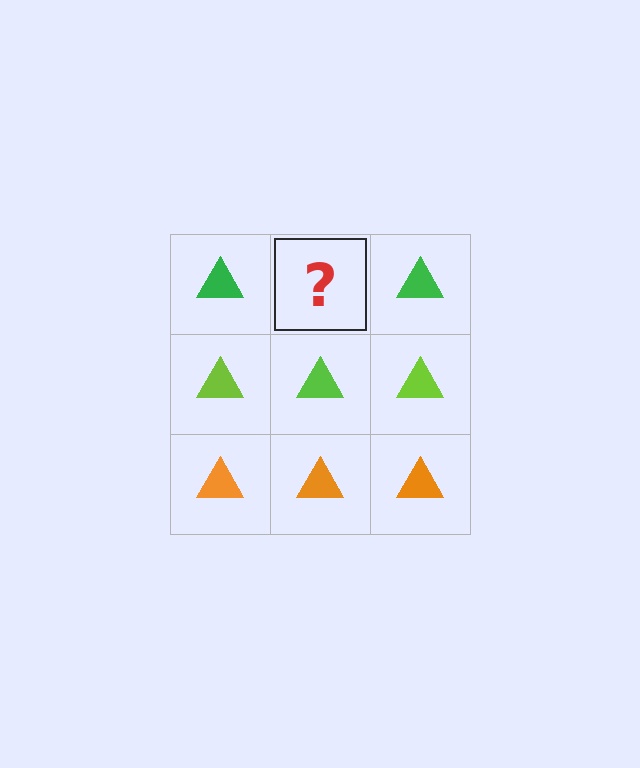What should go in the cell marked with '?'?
The missing cell should contain a green triangle.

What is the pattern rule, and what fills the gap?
The rule is that each row has a consistent color. The gap should be filled with a green triangle.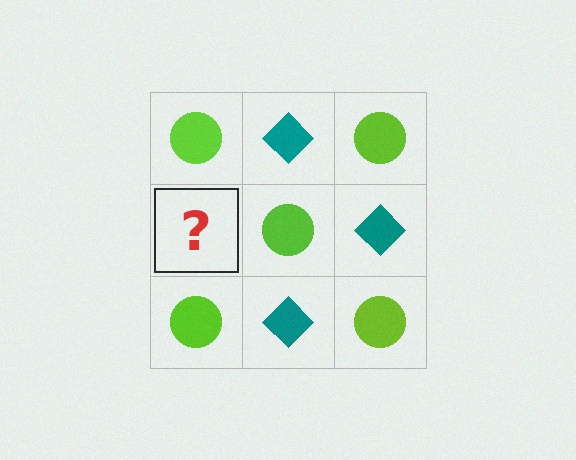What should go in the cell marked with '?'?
The missing cell should contain a teal diamond.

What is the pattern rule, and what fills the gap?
The rule is that it alternates lime circle and teal diamond in a checkerboard pattern. The gap should be filled with a teal diamond.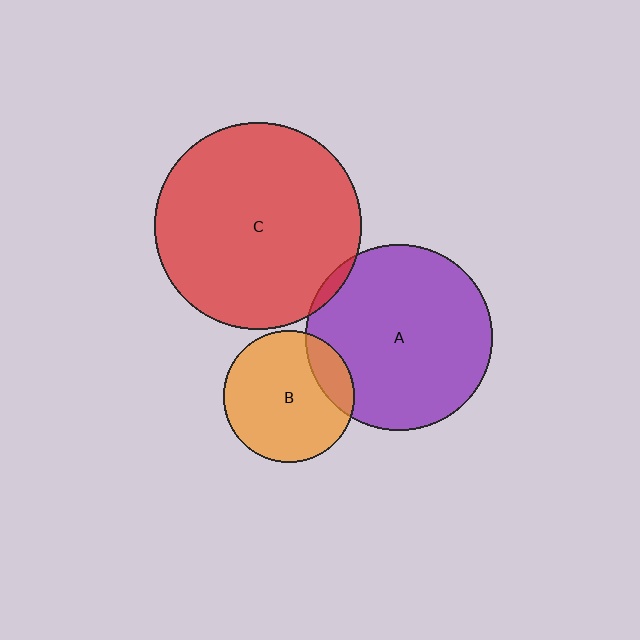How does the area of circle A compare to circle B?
Approximately 2.0 times.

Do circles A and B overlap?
Yes.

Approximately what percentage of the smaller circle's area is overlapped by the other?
Approximately 15%.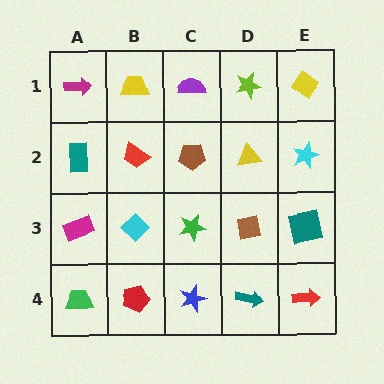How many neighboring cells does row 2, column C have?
4.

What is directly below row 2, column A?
A magenta rectangle.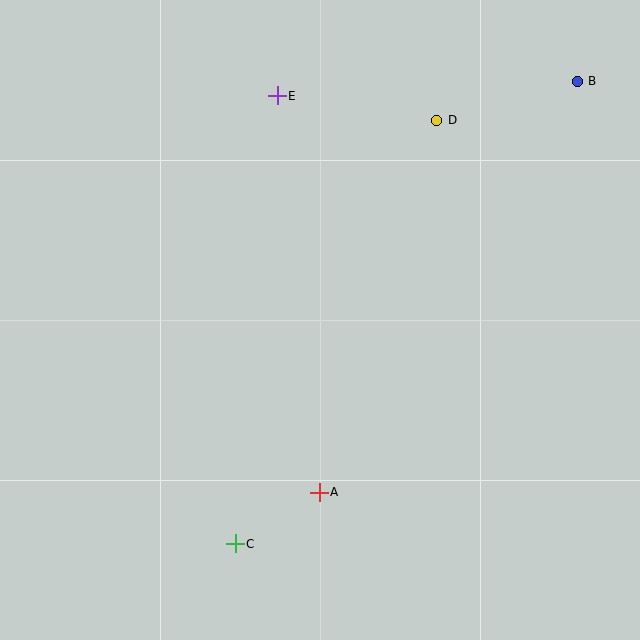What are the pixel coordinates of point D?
Point D is at (437, 120).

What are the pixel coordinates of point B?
Point B is at (577, 81).